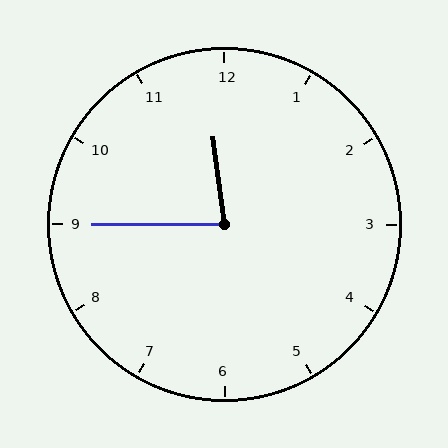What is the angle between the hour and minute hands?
Approximately 82 degrees.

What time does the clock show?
11:45.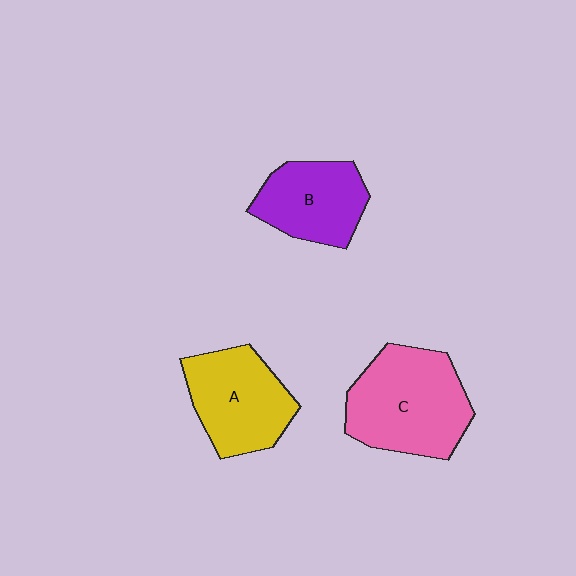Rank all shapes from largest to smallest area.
From largest to smallest: C (pink), A (yellow), B (purple).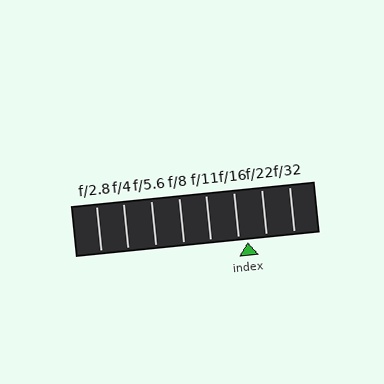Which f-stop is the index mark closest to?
The index mark is closest to f/16.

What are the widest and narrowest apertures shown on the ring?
The widest aperture shown is f/2.8 and the narrowest is f/32.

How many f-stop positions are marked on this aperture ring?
There are 8 f-stop positions marked.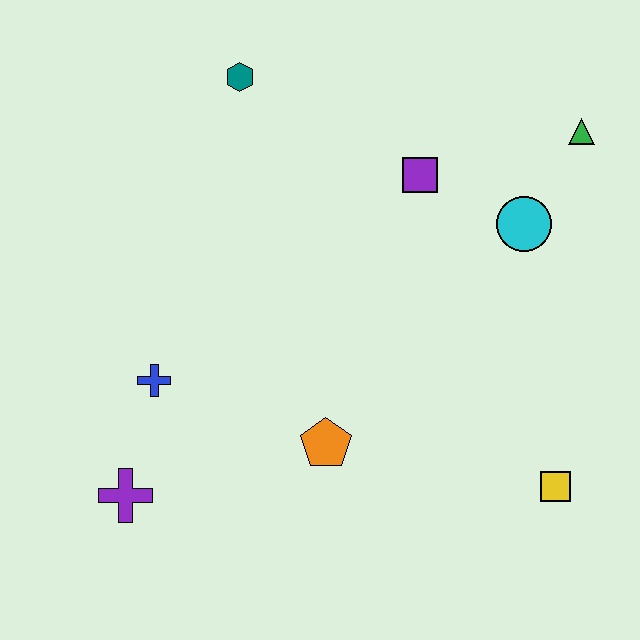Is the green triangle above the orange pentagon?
Yes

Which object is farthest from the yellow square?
The teal hexagon is farthest from the yellow square.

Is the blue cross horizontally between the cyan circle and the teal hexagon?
No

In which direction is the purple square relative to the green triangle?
The purple square is to the left of the green triangle.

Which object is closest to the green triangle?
The cyan circle is closest to the green triangle.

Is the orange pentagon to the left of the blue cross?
No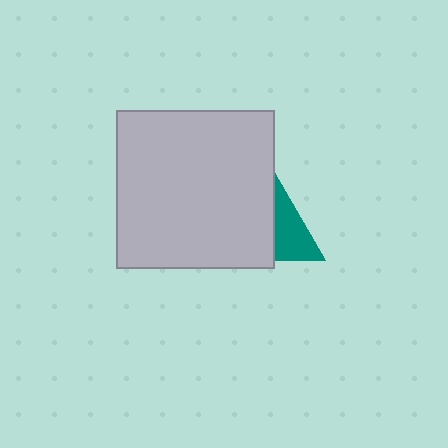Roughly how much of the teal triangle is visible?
About half of it is visible (roughly 48%).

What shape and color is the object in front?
The object in front is a light gray square.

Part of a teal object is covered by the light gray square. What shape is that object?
It is a triangle.